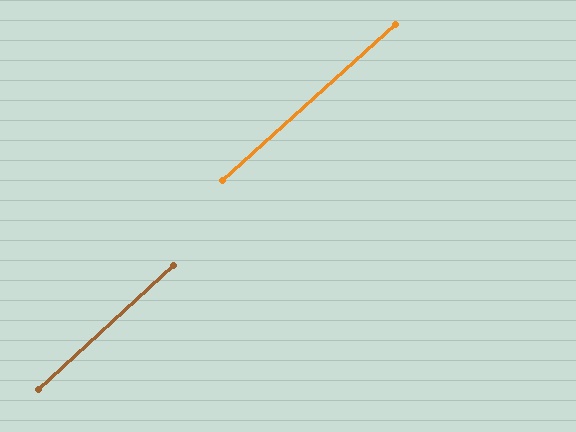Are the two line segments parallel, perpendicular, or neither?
Parallel — their directions differ by only 0.5°.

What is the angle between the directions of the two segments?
Approximately 1 degree.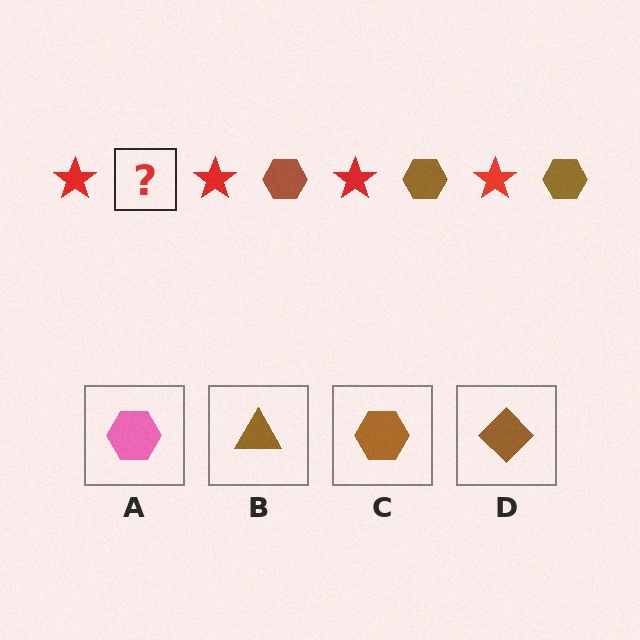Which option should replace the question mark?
Option C.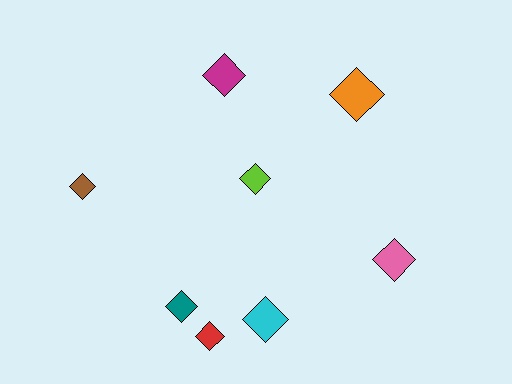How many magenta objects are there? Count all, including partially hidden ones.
There is 1 magenta object.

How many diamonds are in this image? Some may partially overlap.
There are 8 diamonds.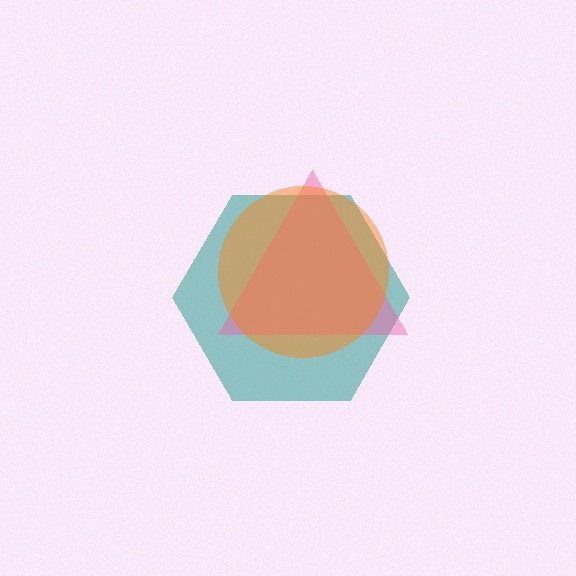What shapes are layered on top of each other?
The layered shapes are: a teal hexagon, a pink triangle, an orange circle.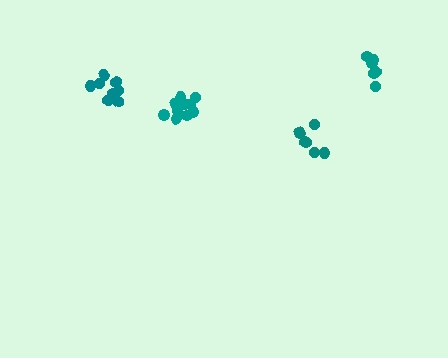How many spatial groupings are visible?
There are 4 spatial groupings.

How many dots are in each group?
Group 1: 6 dots, Group 2: 7 dots, Group 3: 10 dots, Group 4: 8 dots (31 total).